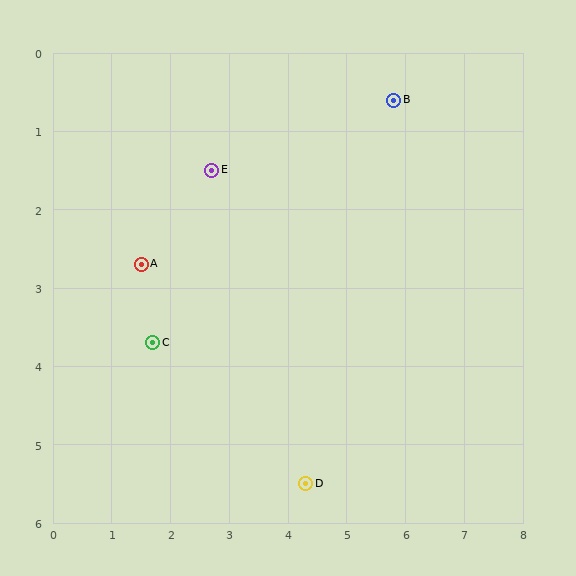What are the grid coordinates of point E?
Point E is at approximately (2.7, 1.5).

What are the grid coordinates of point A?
Point A is at approximately (1.5, 2.7).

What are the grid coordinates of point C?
Point C is at approximately (1.7, 3.7).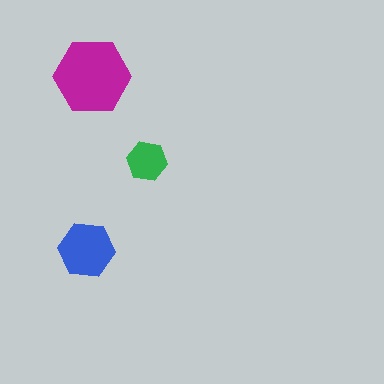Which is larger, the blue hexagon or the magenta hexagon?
The magenta one.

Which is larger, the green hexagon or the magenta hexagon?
The magenta one.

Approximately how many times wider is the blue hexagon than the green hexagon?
About 1.5 times wider.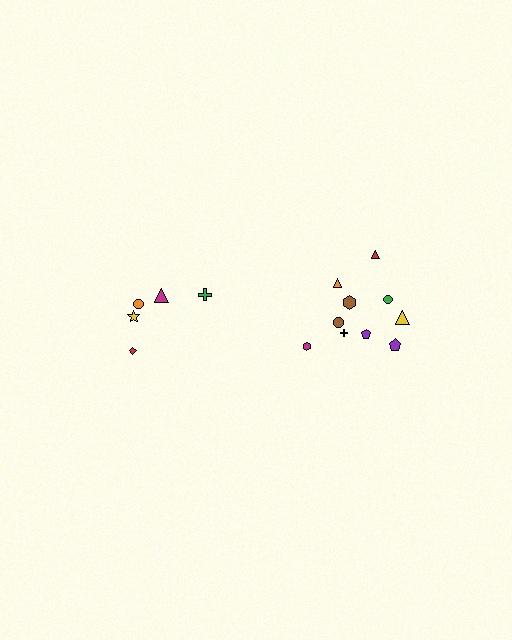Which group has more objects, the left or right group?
The right group.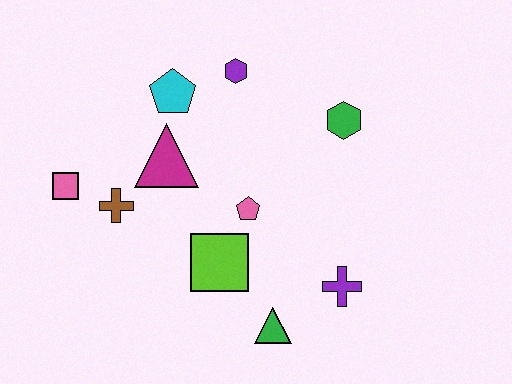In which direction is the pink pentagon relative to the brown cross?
The pink pentagon is to the right of the brown cross.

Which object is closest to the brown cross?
The pink square is closest to the brown cross.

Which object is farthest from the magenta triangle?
The purple cross is farthest from the magenta triangle.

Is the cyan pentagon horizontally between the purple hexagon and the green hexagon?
No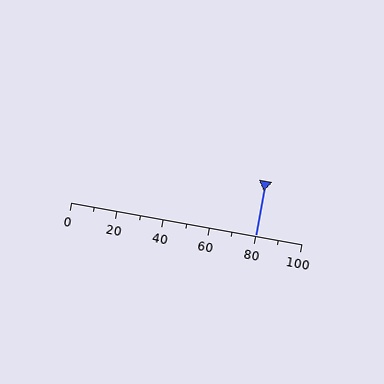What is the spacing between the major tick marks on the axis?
The major ticks are spaced 20 apart.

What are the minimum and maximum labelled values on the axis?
The axis runs from 0 to 100.